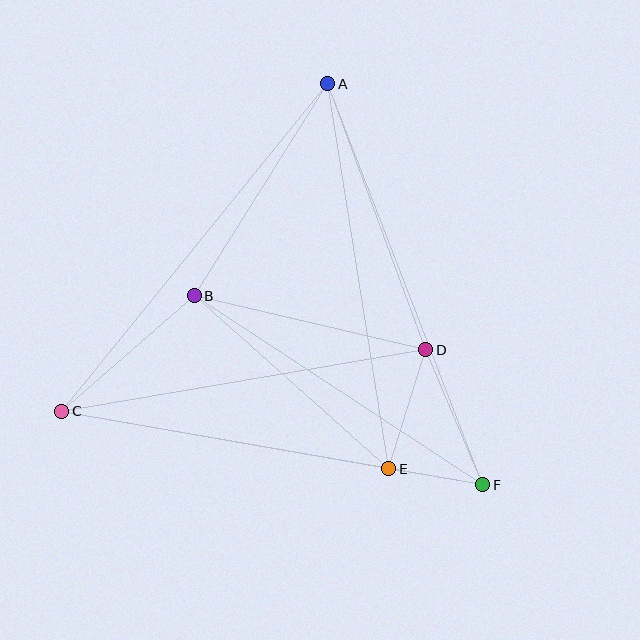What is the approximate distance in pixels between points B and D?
The distance between B and D is approximately 238 pixels.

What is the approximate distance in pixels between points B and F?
The distance between B and F is approximately 345 pixels.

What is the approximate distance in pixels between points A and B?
The distance between A and B is approximately 251 pixels.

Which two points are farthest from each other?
Points A and F are farthest from each other.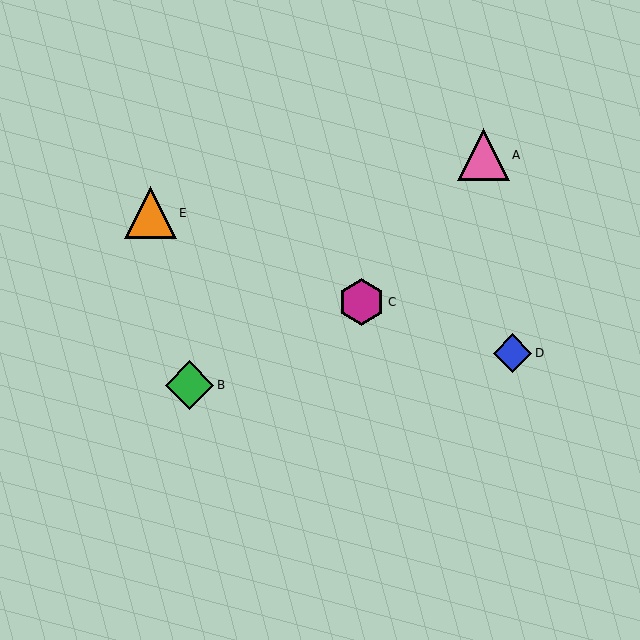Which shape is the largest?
The pink triangle (labeled A) is the largest.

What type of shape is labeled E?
Shape E is an orange triangle.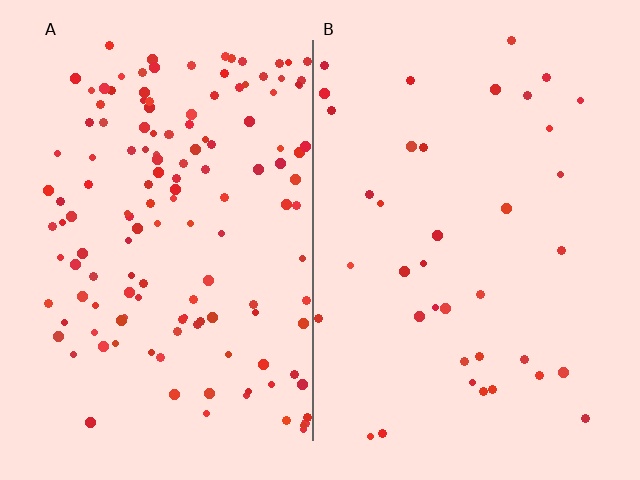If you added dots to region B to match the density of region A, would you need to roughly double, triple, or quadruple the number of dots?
Approximately quadruple.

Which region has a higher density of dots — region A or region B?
A (the left).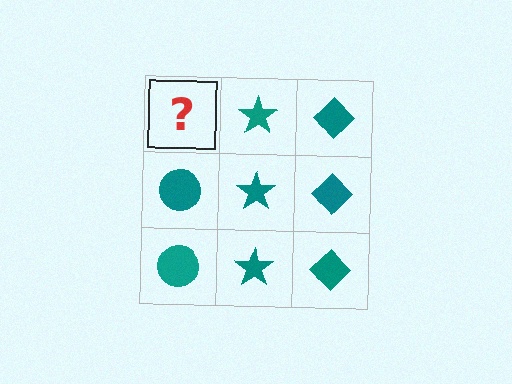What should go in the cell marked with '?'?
The missing cell should contain a teal circle.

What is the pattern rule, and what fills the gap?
The rule is that each column has a consistent shape. The gap should be filled with a teal circle.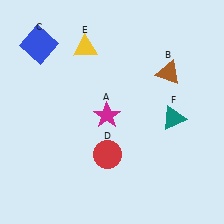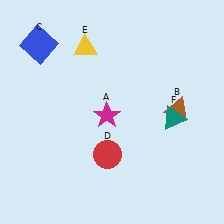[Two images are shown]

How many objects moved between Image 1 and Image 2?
1 object moved between the two images.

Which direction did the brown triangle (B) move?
The brown triangle (B) moved down.